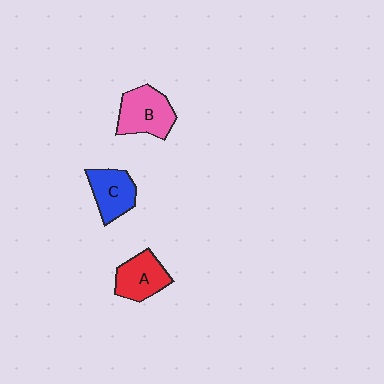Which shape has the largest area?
Shape B (pink).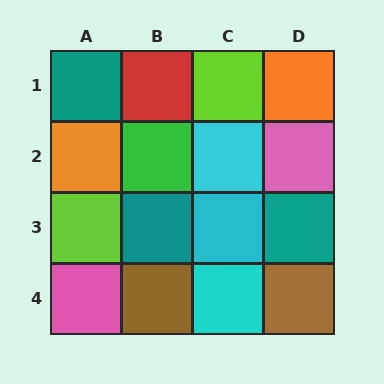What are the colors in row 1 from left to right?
Teal, red, lime, orange.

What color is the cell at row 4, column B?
Brown.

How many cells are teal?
3 cells are teal.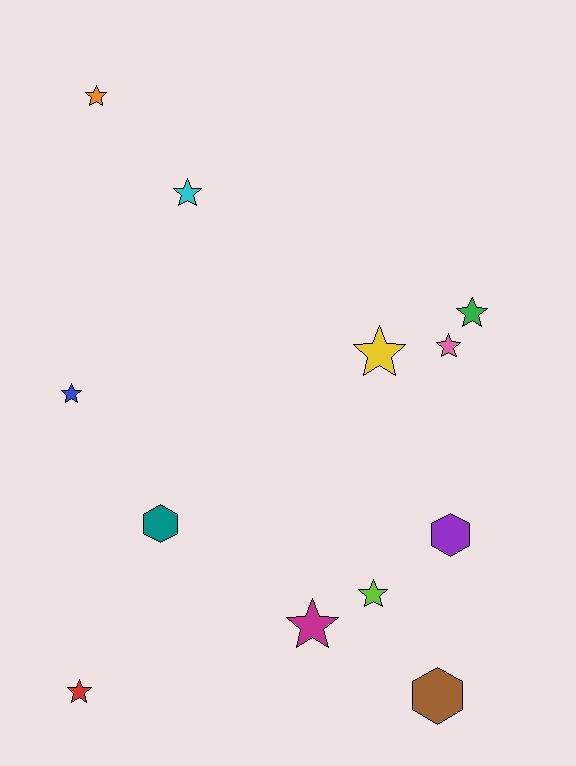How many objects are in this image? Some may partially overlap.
There are 12 objects.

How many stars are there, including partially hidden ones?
There are 9 stars.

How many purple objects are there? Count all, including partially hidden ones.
There is 1 purple object.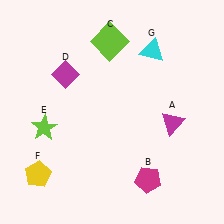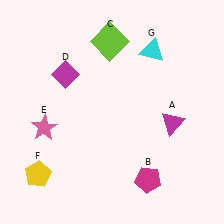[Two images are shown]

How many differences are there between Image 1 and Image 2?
There is 1 difference between the two images.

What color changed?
The star (E) changed from lime in Image 1 to pink in Image 2.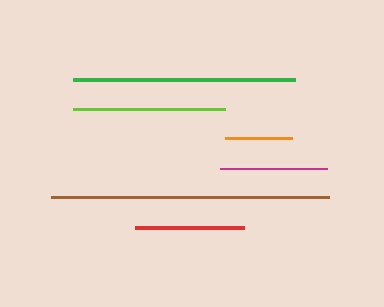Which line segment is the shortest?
The orange line is the shortest at approximately 68 pixels.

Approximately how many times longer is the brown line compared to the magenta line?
The brown line is approximately 2.6 times the length of the magenta line.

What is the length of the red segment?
The red segment is approximately 109 pixels long.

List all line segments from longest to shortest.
From longest to shortest: brown, green, lime, red, magenta, orange.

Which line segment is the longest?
The brown line is the longest at approximately 278 pixels.